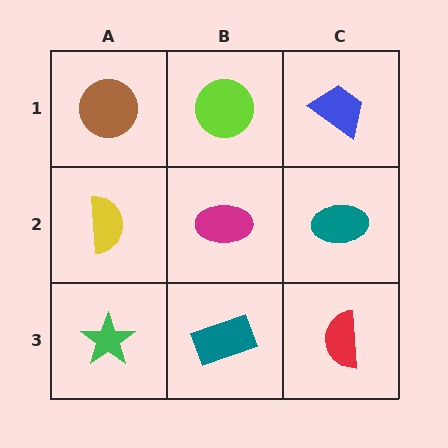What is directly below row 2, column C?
A red semicircle.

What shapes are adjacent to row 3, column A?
A yellow semicircle (row 2, column A), a teal rectangle (row 3, column B).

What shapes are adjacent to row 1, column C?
A teal ellipse (row 2, column C), a lime circle (row 1, column B).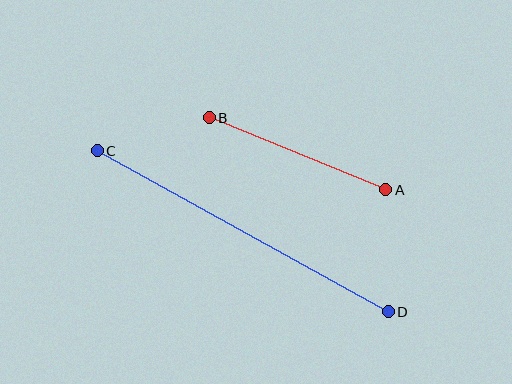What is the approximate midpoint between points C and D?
The midpoint is at approximately (243, 231) pixels.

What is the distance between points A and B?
The distance is approximately 191 pixels.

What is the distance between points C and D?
The distance is approximately 332 pixels.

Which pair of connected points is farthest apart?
Points C and D are farthest apart.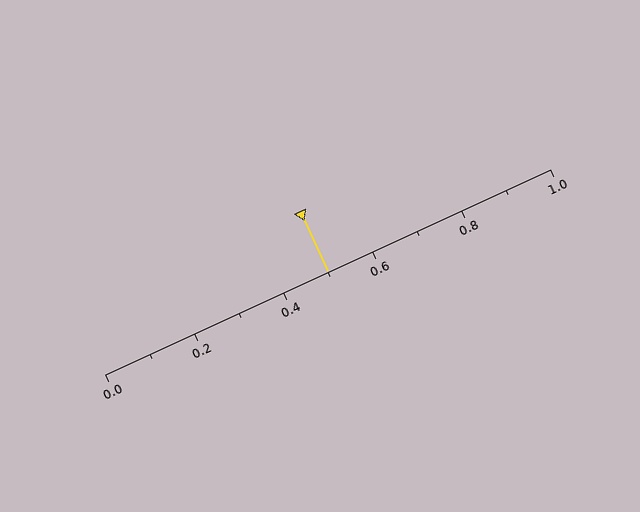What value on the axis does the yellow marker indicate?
The marker indicates approximately 0.5.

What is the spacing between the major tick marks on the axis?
The major ticks are spaced 0.2 apart.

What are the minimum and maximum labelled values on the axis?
The axis runs from 0.0 to 1.0.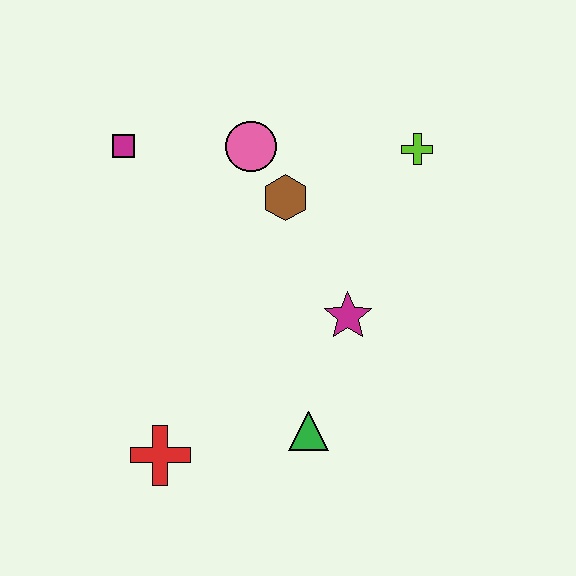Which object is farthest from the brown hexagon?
The red cross is farthest from the brown hexagon.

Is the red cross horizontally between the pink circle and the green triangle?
No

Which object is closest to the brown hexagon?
The pink circle is closest to the brown hexagon.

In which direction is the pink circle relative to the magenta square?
The pink circle is to the right of the magenta square.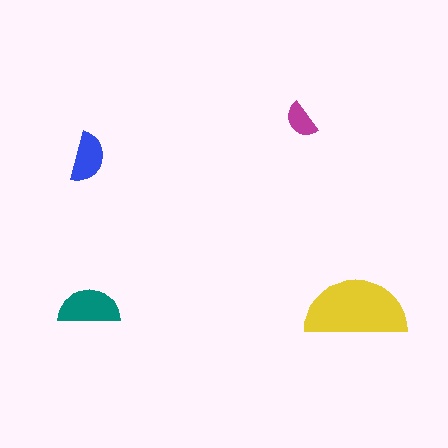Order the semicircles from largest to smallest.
the yellow one, the teal one, the blue one, the magenta one.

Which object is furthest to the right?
The yellow semicircle is rightmost.